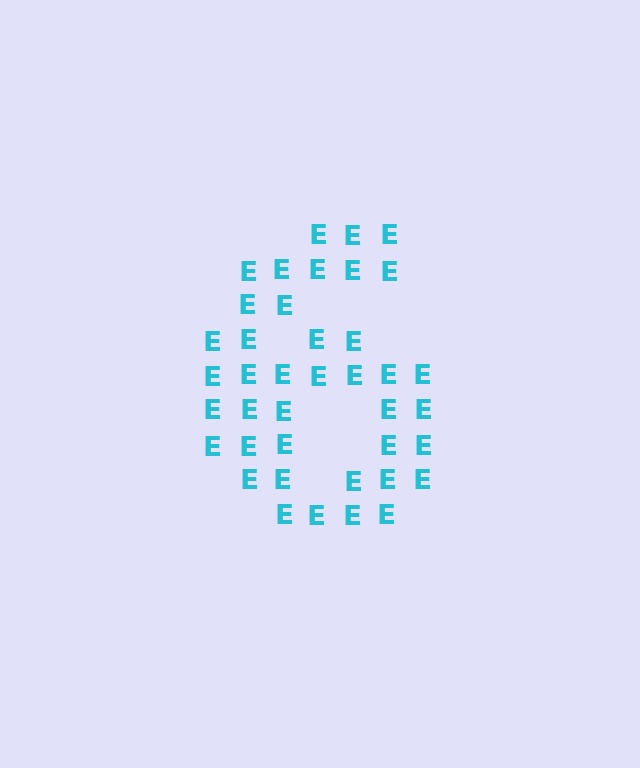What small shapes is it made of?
It is made of small letter E's.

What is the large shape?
The large shape is the digit 6.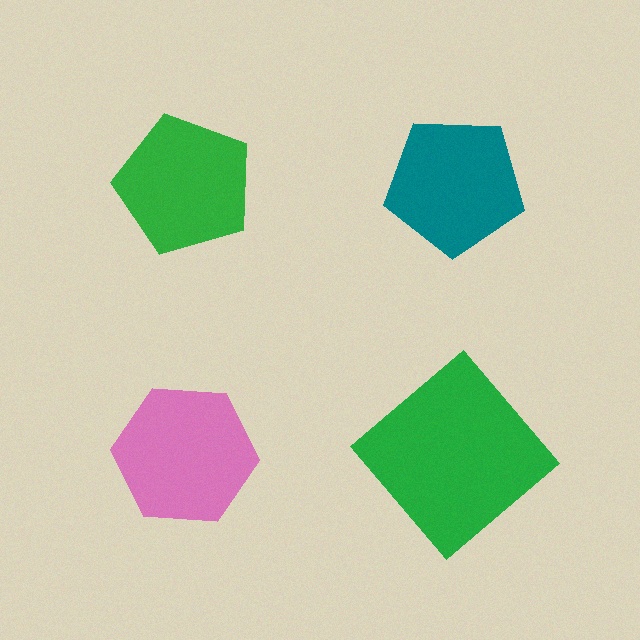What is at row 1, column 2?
A teal pentagon.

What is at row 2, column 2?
A green diamond.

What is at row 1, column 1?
A green pentagon.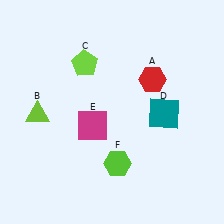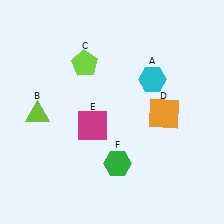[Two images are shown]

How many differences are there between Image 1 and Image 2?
There are 3 differences between the two images.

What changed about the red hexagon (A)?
In Image 1, A is red. In Image 2, it changed to cyan.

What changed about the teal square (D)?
In Image 1, D is teal. In Image 2, it changed to orange.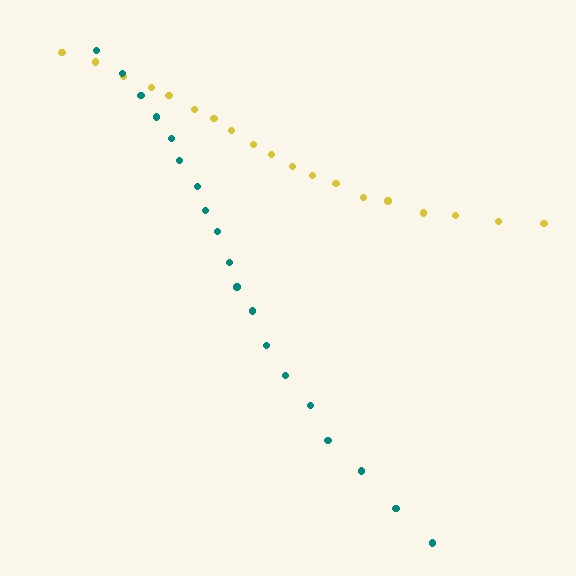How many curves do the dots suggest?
There are 2 distinct paths.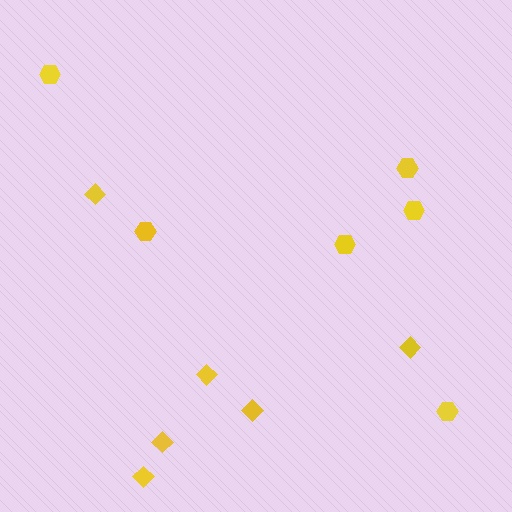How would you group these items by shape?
There are 2 groups: one group of diamonds (6) and one group of hexagons (6).